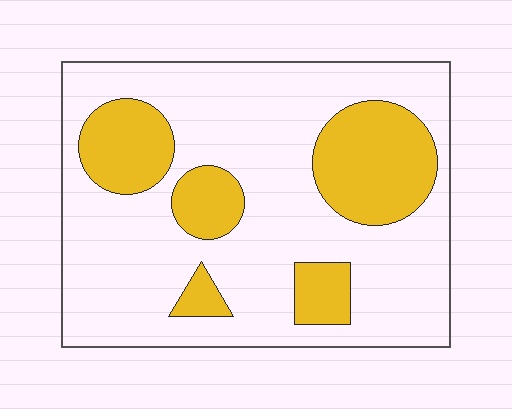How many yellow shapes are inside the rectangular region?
5.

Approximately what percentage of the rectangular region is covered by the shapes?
Approximately 25%.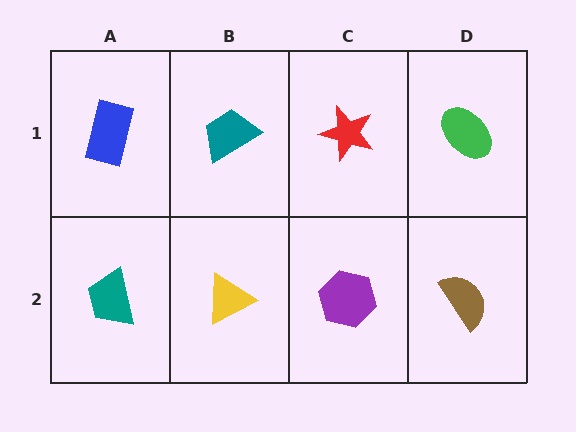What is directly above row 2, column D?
A green ellipse.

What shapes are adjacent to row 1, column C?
A purple hexagon (row 2, column C), a teal trapezoid (row 1, column B), a green ellipse (row 1, column D).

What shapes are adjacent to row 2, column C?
A red star (row 1, column C), a yellow triangle (row 2, column B), a brown semicircle (row 2, column D).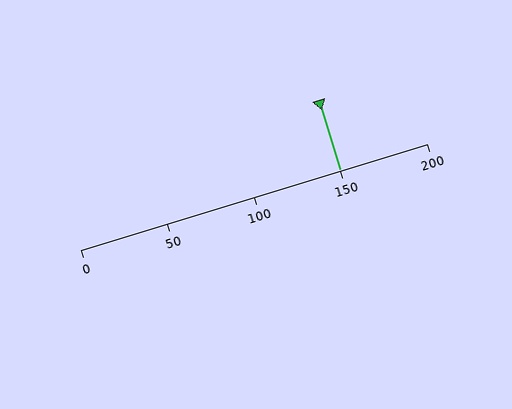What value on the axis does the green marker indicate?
The marker indicates approximately 150.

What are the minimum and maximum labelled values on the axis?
The axis runs from 0 to 200.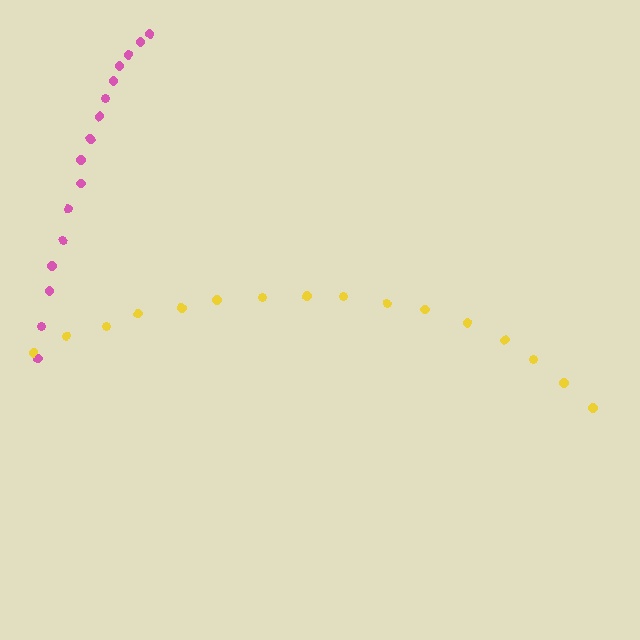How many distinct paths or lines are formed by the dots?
There are 2 distinct paths.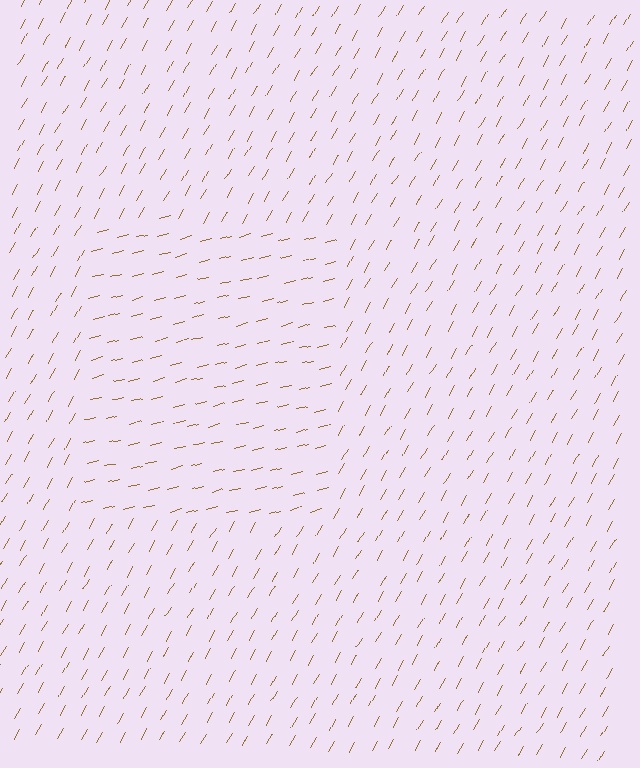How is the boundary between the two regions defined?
The boundary is defined purely by a change in line orientation (approximately 45 degrees difference). All lines are the same color and thickness.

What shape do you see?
I see a rectangle.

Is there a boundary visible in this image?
Yes, there is a texture boundary formed by a change in line orientation.